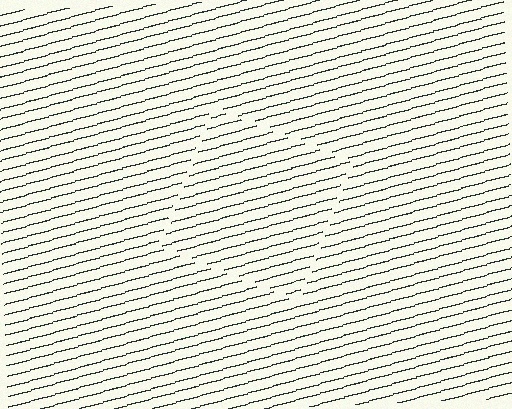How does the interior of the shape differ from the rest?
The interior of the shape contains the same grating, shifted by half a period — the contour is defined by the phase discontinuity where line-ends from the inner and outer gratings abut.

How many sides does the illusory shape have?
4 sides — the line-ends trace a square.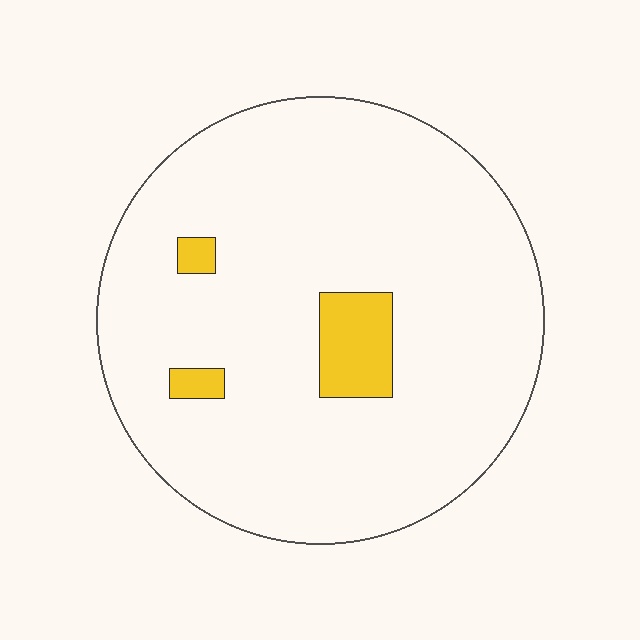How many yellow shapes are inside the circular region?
3.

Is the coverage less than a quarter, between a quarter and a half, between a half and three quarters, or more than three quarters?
Less than a quarter.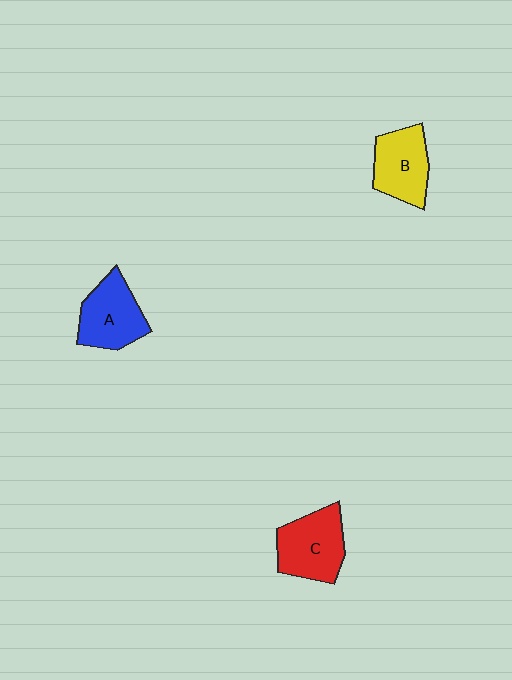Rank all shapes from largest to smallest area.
From largest to smallest: C (red), A (blue), B (yellow).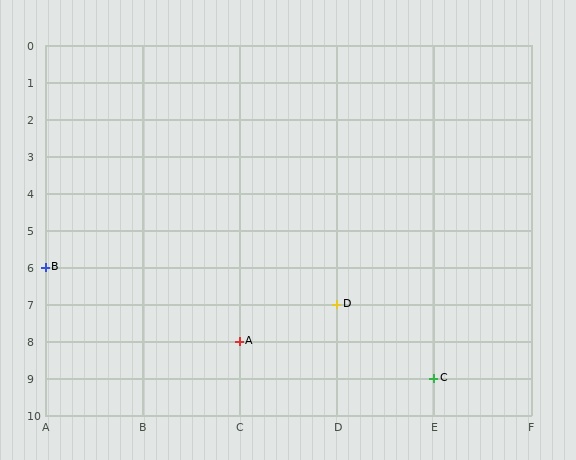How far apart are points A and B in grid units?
Points A and B are 2 columns and 2 rows apart (about 2.8 grid units diagonally).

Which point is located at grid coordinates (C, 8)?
Point A is at (C, 8).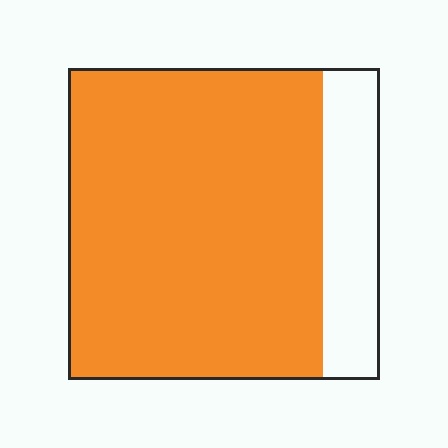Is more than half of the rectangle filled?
Yes.